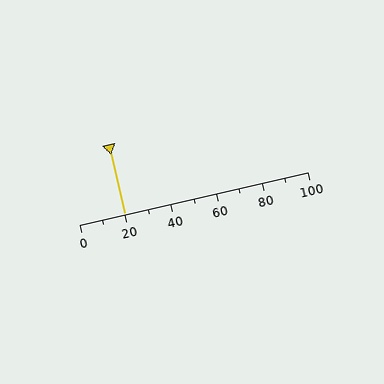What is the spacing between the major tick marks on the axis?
The major ticks are spaced 20 apart.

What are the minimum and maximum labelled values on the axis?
The axis runs from 0 to 100.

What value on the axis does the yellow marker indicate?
The marker indicates approximately 20.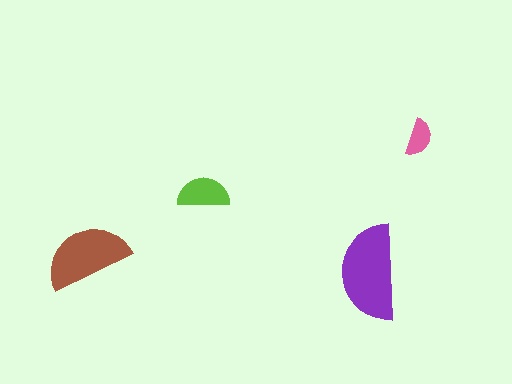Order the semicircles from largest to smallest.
the purple one, the brown one, the lime one, the pink one.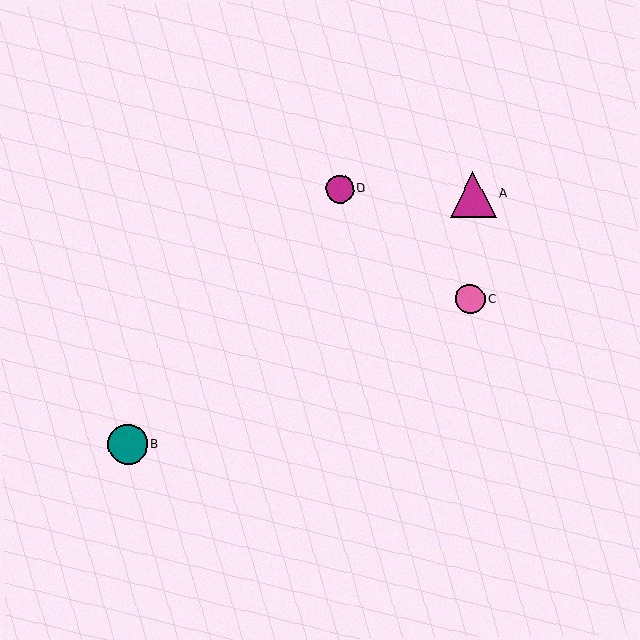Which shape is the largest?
The magenta triangle (labeled A) is the largest.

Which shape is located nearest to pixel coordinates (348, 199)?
The magenta circle (labeled D) at (340, 189) is nearest to that location.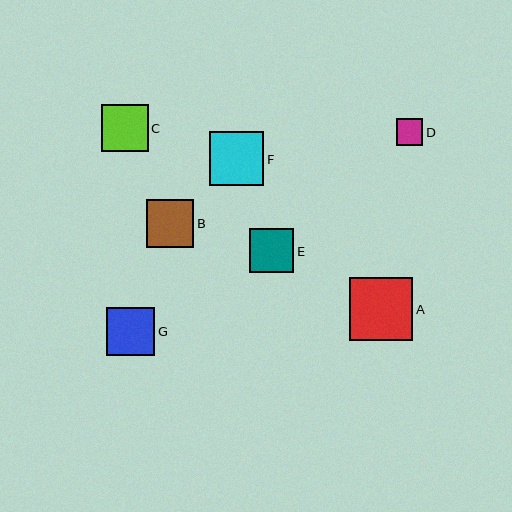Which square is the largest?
Square A is the largest with a size of approximately 63 pixels.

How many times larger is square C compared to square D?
Square C is approximately 1.8 times the size of square D.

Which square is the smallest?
Square D is the smallest with a size of approximately 27 pixels.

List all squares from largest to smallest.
From largest to smallest: A, F, G, B, C, E, D.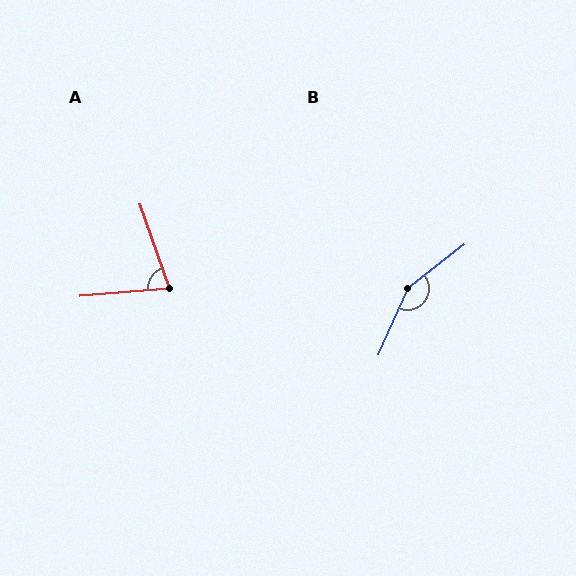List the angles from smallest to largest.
A (76°), B (151°).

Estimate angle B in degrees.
Approximately 151 degrees.